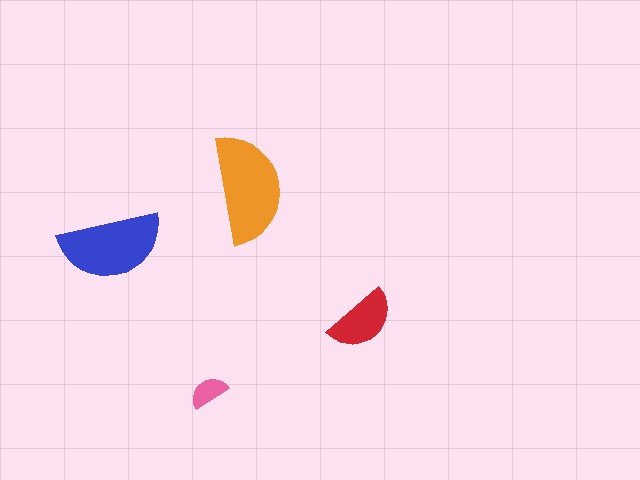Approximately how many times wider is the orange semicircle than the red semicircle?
About 1.5 times wider.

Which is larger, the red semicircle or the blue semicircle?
The blue one.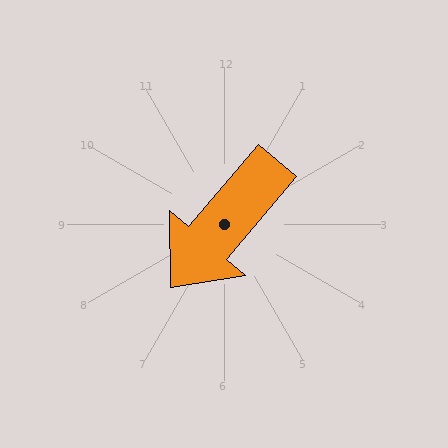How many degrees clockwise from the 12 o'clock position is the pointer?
Approximately 220 degrees.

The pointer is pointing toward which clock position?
Roughly 7 o'clock.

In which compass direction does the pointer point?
Southwest.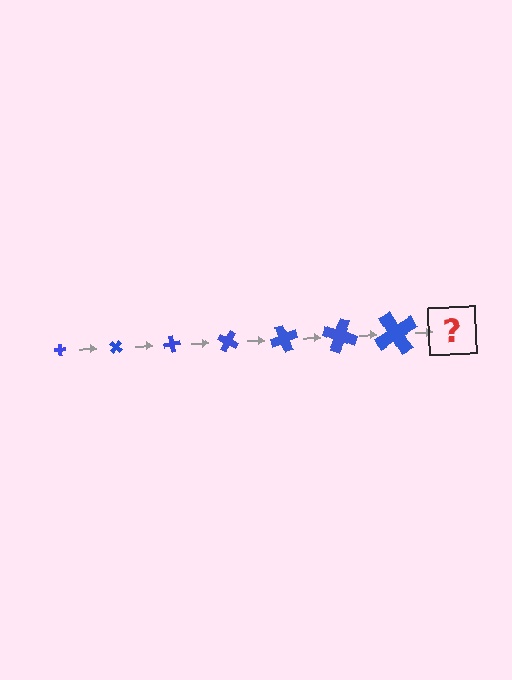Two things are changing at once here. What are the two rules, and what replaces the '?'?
The two rules are that the cross grows larger each step and it rotates 40 degrees each step. The '?' should be a cross, larger than the previous one and rotated 280 degrees from the start.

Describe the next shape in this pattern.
It should be a cross, larger than the previous one and rotated 280 degrees from the start.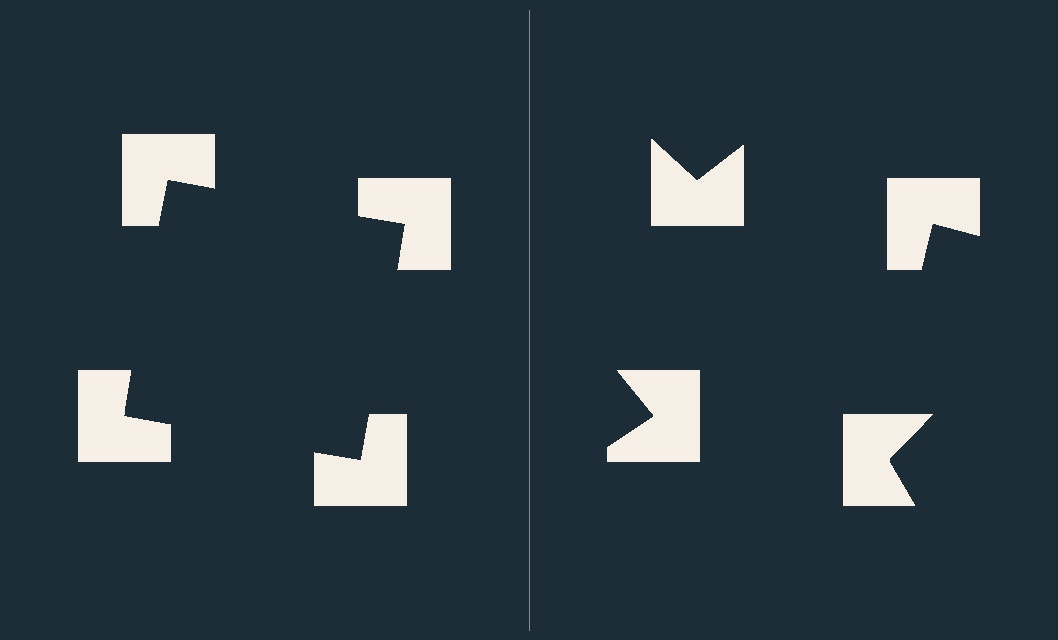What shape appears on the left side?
An illusory square.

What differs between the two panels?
The notched squares are positioned identically on both sides; only the wedge orientations differ. On the left they align to a square; on the right they are misaligned.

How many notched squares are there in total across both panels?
8 — 4 on each side.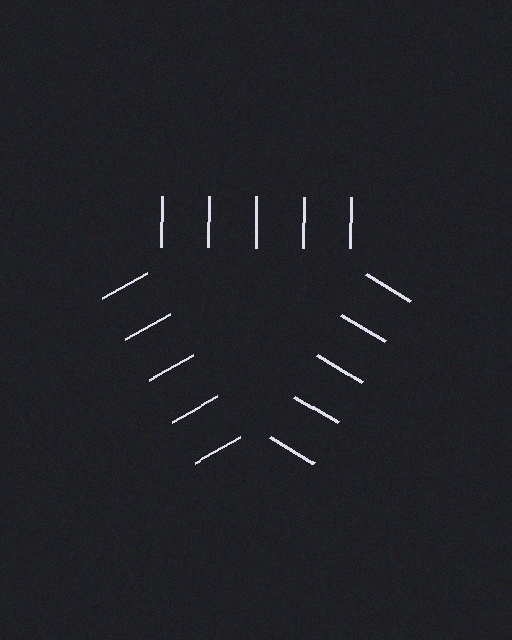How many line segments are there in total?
15 — 5 along each of the 3 edges.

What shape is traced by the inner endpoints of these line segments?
An illusory triangle — the line segments terminate on its edges but no continuous stroke is drawn.